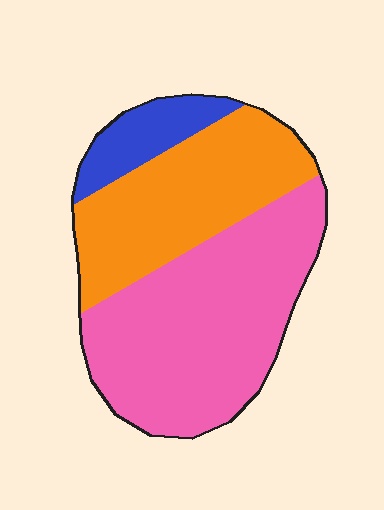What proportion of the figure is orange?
Orange takes up about three eighths (3/8) of the figure.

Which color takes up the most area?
Pink, at roughly 55%.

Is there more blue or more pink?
Pink.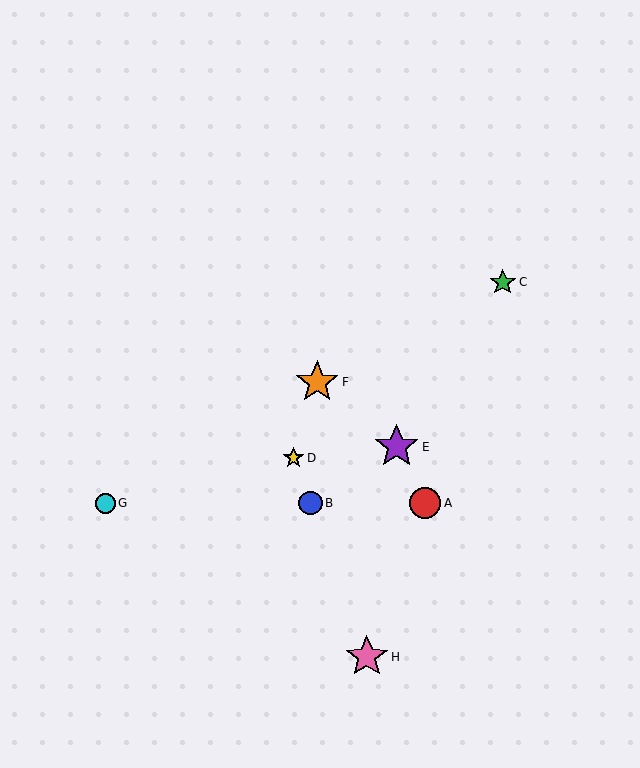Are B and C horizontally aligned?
No, B is at y≈503 and C is at y≈282.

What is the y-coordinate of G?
Object G is at y≈503.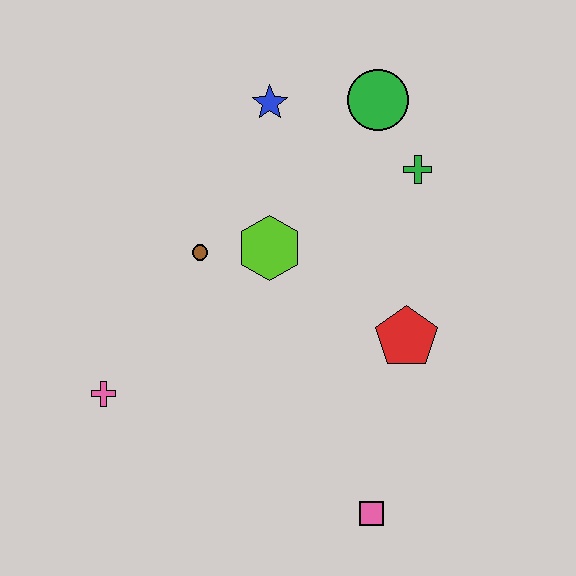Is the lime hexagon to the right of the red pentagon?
No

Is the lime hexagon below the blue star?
Yes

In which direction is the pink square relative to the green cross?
The pink square is below the green cross.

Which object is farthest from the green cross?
The pink cross is farthest from the green cross.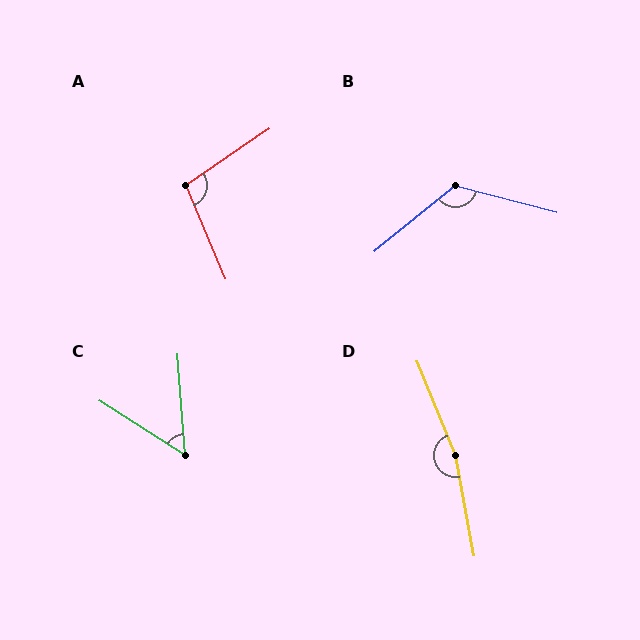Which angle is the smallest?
C, at approximately 53 degrees.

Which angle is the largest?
D, at approximately 169 degrees.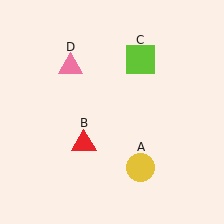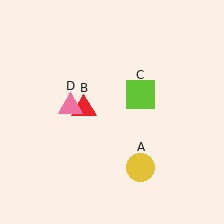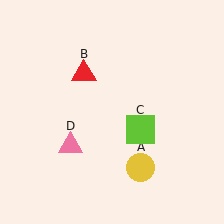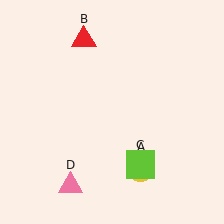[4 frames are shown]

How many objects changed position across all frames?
3 objects changed position: red triangle (object B), lime square (object C), pink triangle (object D).